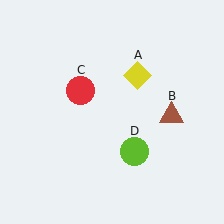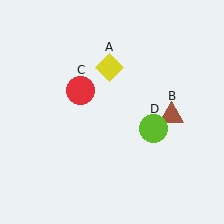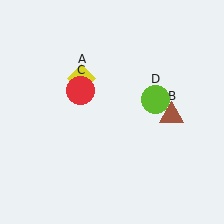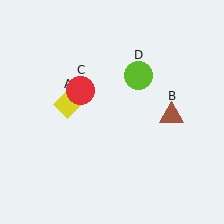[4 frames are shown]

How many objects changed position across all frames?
2 objects changed position: yellow diamond (object A), lime circle (object D).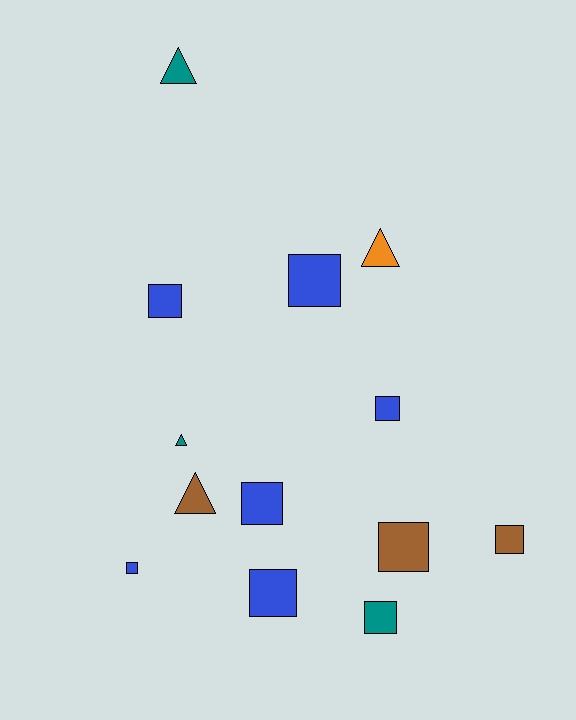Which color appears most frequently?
Blue, with 6 objects.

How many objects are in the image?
There are 13 objects.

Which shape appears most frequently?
Square, with 9 objects.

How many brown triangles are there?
There is 1 brown triangle.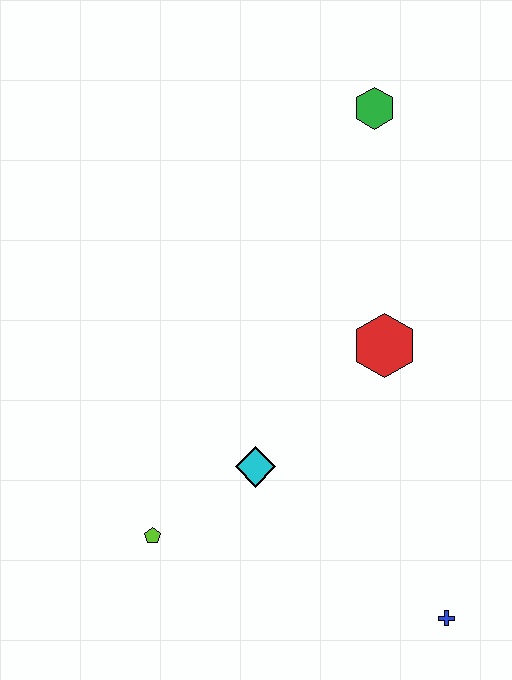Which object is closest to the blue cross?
The cyan diamond is closest to the blue cross.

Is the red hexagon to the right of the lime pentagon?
Yes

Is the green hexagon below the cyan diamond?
No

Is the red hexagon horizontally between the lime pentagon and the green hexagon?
No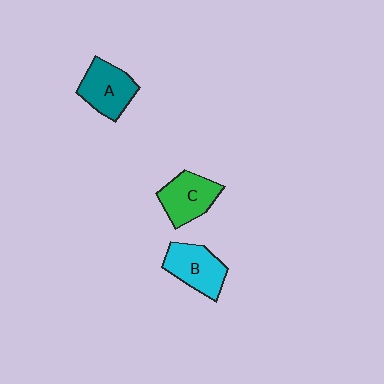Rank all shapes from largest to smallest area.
From largest to smallest: B (cyan), A (teal), C (green).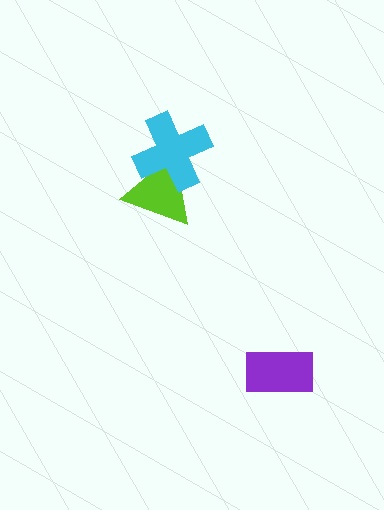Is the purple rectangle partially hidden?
No, no other shape covers it.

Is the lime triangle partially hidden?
Yes, it is partially covered by another shape.